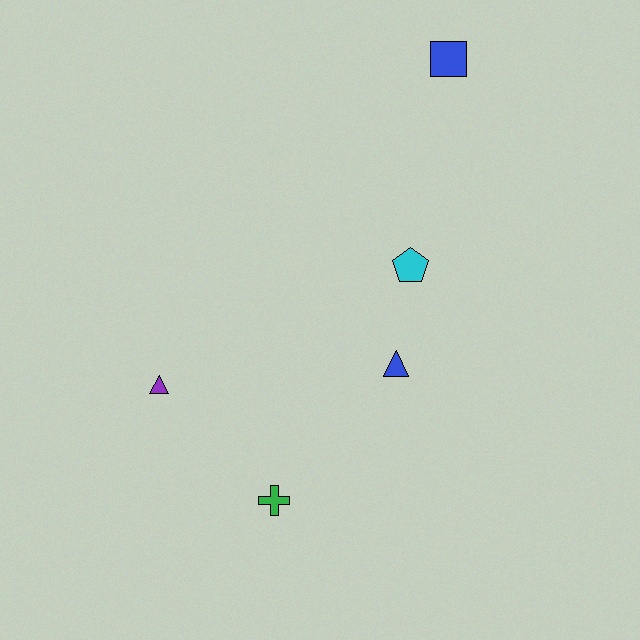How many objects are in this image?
There are 5 objects.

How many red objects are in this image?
There are no red objects.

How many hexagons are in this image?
There are no hexagons.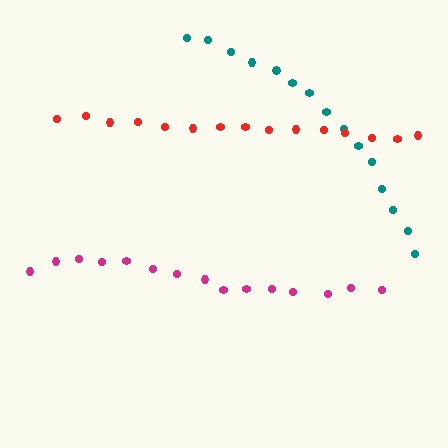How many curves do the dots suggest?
There are 3 distinct paths.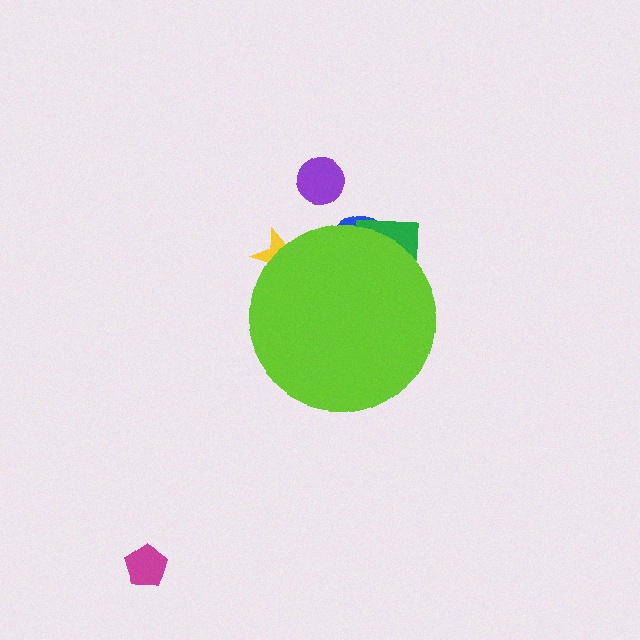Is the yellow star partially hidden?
Yes, the yellow star is partially hidden behind the lime circle.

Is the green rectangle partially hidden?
Yes, the green rectangle is partially hidden behind the lime circle.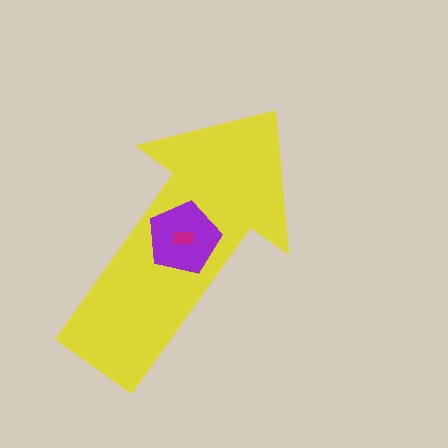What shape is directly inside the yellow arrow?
The purple pentagon.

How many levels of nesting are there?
3.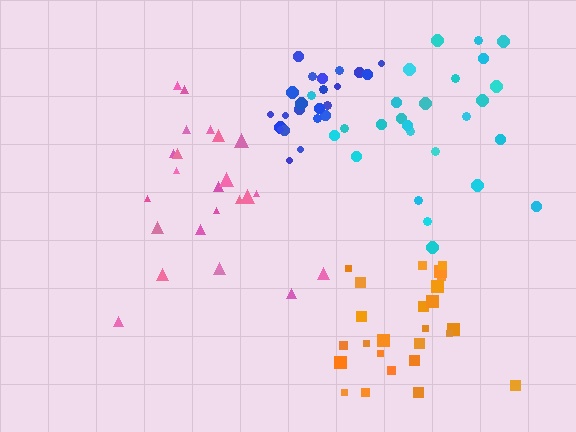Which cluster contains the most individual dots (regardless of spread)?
Cyan (26).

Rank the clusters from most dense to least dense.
blue, orange, cyan, pink.